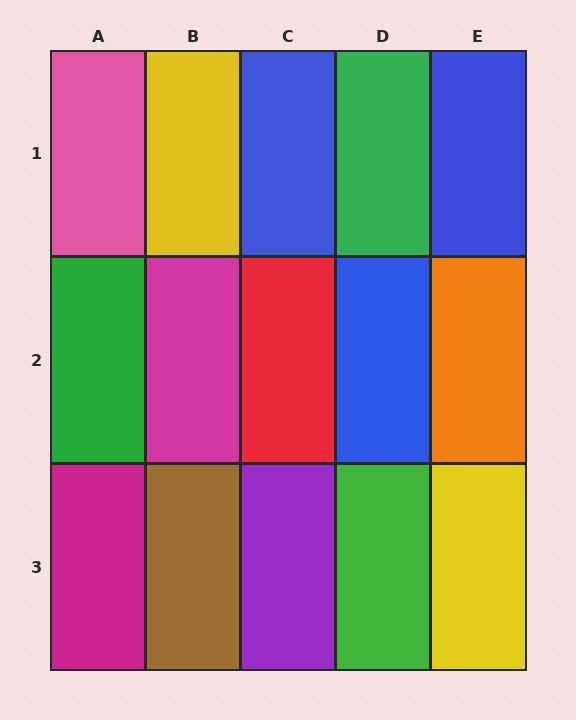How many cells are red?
1 cell is red.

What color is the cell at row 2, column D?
Blue.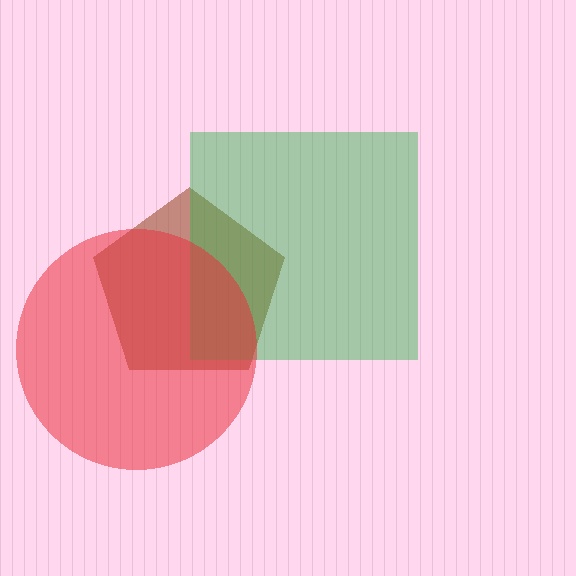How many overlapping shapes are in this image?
There are 3 overlapping shapes in the image.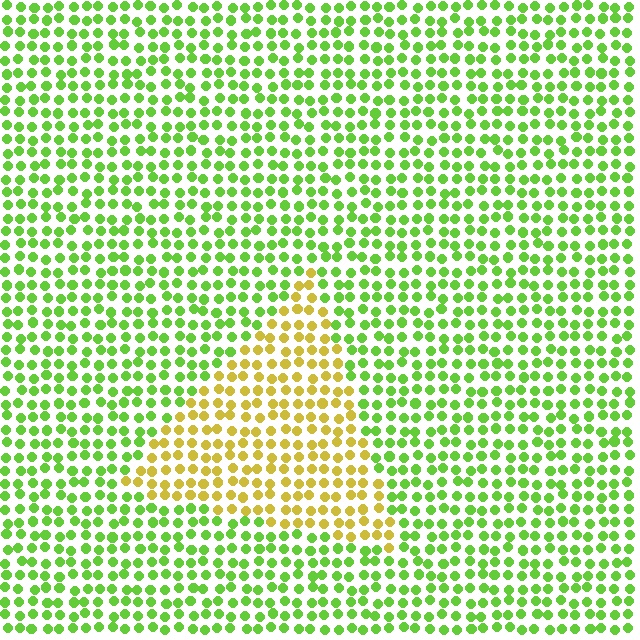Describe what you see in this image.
The image is filled with small lime elements in a uniform arrangement. A triangle-shaped region is visible where the elements are tinted to a slightly different hue, forming a subtle color boundary.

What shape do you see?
I see a triangle.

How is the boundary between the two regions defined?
The boundary is defined purely by a slight shift in hue (about 50 degrees). Spacing, size, and orientation are identical on both sides.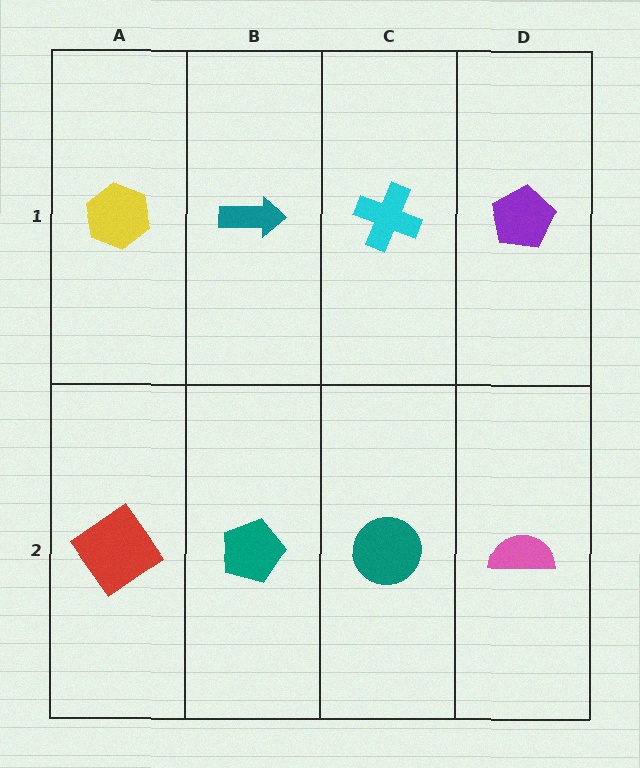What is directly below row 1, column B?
A teal pentagon.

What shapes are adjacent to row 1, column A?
A red diamond (row 2, column A), a teal arrow (row 1, column B).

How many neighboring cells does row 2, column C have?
3.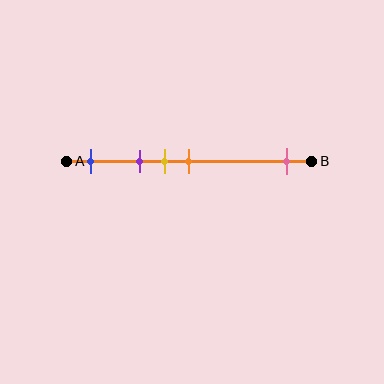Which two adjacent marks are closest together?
The yellow and orange marks are the closest adjacent pair.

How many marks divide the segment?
There are 5 marks dividing the segment.